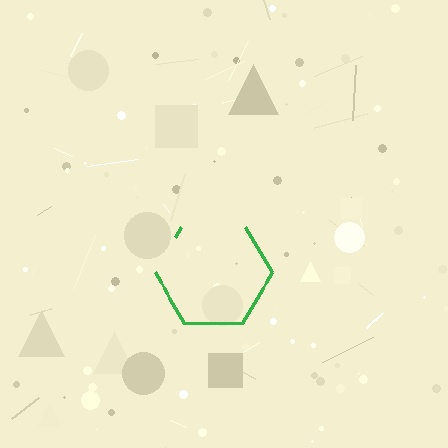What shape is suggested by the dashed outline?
The dashed outline suggests a hexagon.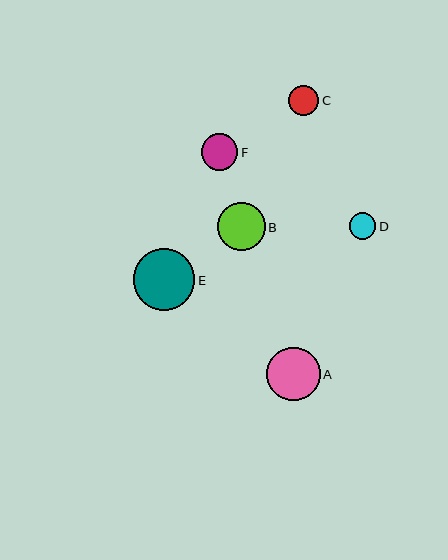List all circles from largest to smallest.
From largest to smallest: E, A, B, F, C, D.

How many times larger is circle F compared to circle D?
Circle F is approximately 1.4 times the size of circle D.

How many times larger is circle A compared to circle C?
Circle A is approximately 1.8 times the size of circle C.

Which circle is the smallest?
Circle D is the smallest with a size of approximately 27 pixels.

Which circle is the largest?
Circle E is the largest with a size of approximately 61 pixels.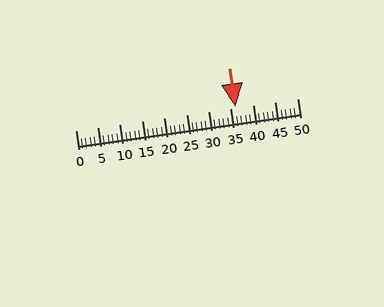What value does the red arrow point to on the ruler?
The red arrow points to approximately 36.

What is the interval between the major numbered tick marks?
The major tick marks are spaced 5 units apart.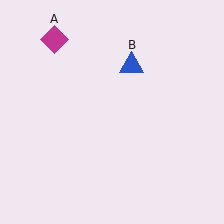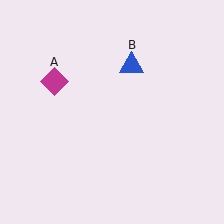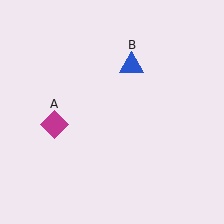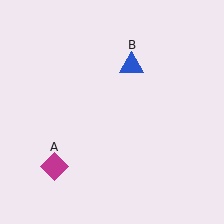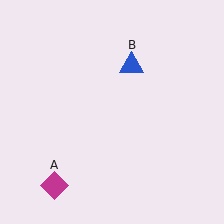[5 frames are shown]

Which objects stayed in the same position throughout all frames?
Blue triangle (object B) remained stationary.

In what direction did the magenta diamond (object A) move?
The magenta diamond (object A) moved down.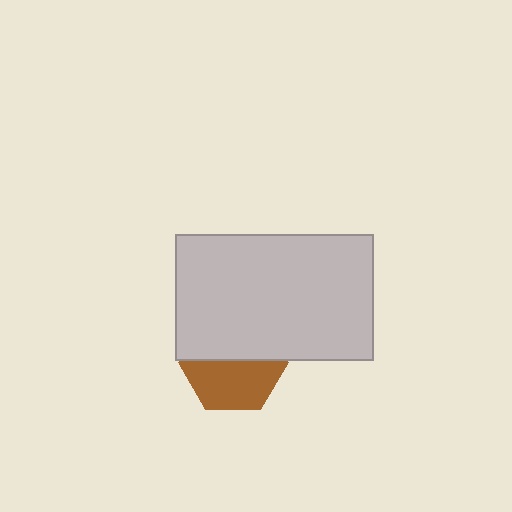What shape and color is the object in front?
The object in front is a light gray rectangle.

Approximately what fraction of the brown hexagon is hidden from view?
Roughly 49% of the brown hexagon is hidden behind the light gray rectangle.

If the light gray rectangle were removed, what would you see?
You would see the complete brown hexagon.